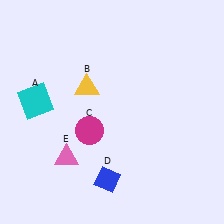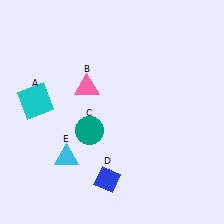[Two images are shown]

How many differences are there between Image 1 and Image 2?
There are 3 differences between the two images.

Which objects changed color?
B changed from yellow to pink. C changed from magenta to teal. E changed from pink to cyan.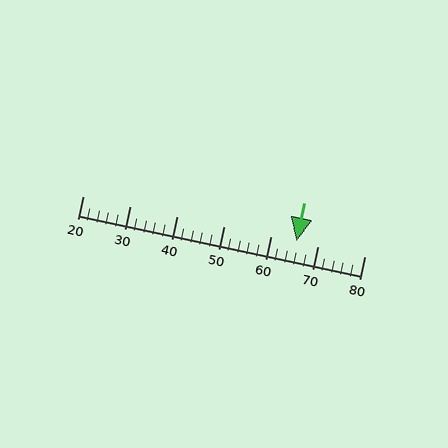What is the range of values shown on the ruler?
The ruler shows values from 20 to 80.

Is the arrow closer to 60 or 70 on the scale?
The arrow is closer to 70.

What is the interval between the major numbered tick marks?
The major tick marks are spaced 10 units apart.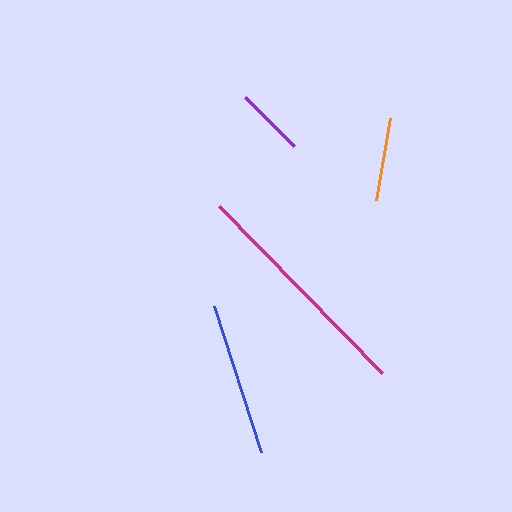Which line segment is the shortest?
The purple line is the shortest at approximately 69 pixels.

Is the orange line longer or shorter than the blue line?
The blue line is longer than the orange line.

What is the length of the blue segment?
The blue segment is approximately 154 pixels long.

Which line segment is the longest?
The magenta line is the longest at approximately 233 pixels.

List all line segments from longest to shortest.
From longest to shortest: magenta, blue, orange, purple.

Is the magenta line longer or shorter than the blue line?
The magenta line is longer than the blue line.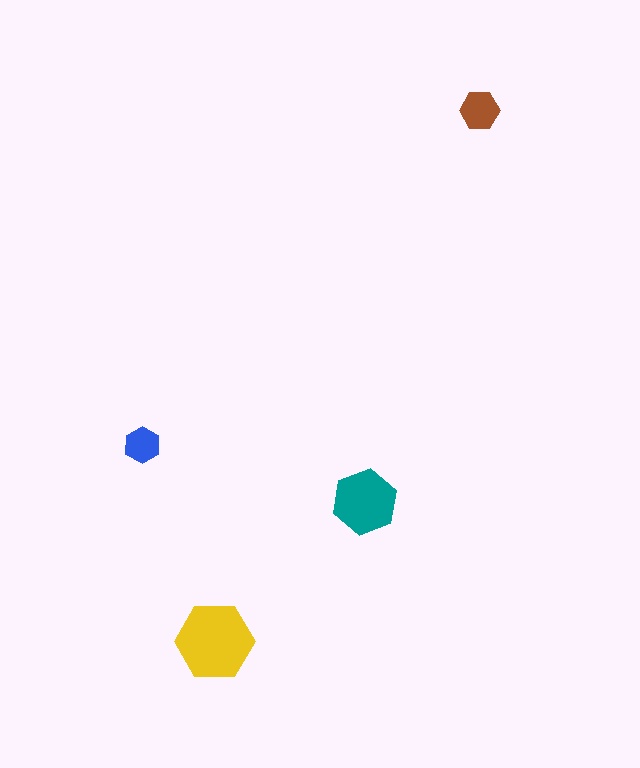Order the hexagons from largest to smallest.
the yellow one, the teal one, the brown one, the blue one.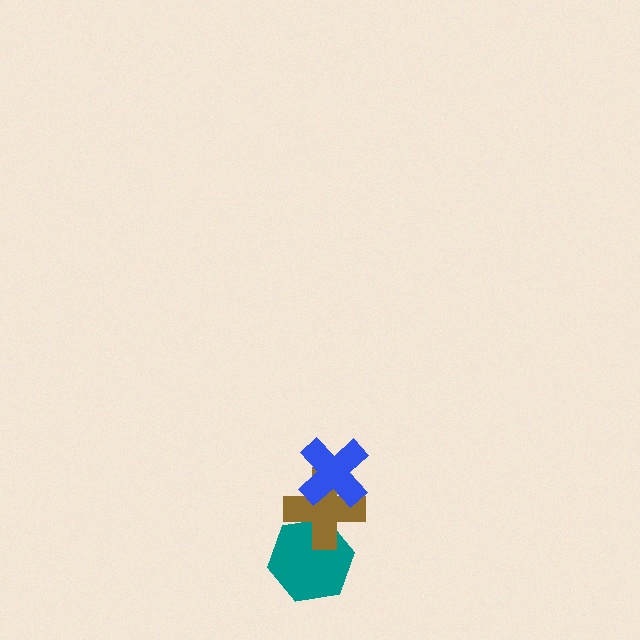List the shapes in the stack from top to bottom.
From top to bottom: the blue cross, the brown cross, the teal hexagon.